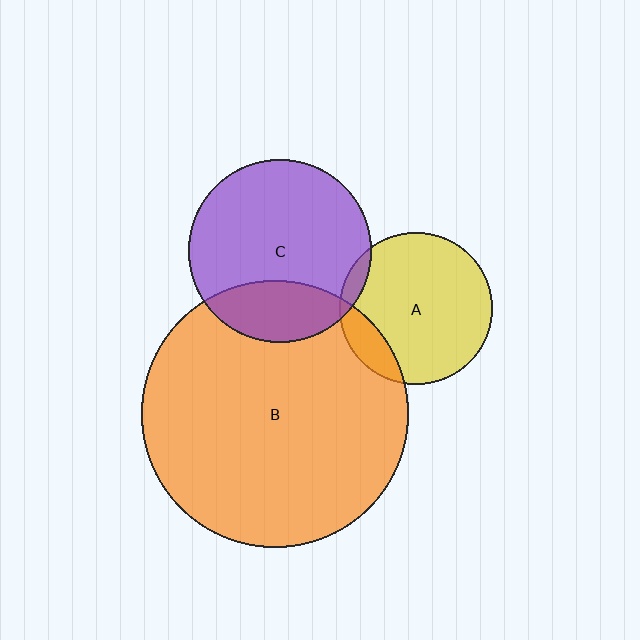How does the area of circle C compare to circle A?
Approximately 1.4 times.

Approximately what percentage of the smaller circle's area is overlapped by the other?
Approximately 5%.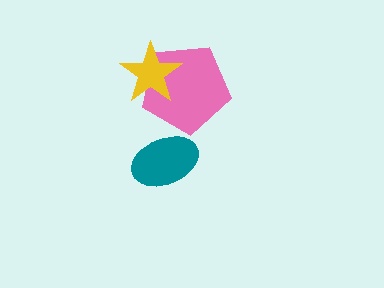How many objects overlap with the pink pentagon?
1 object overlaps with the pink pentagon.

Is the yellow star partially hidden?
No, no other shape covers it.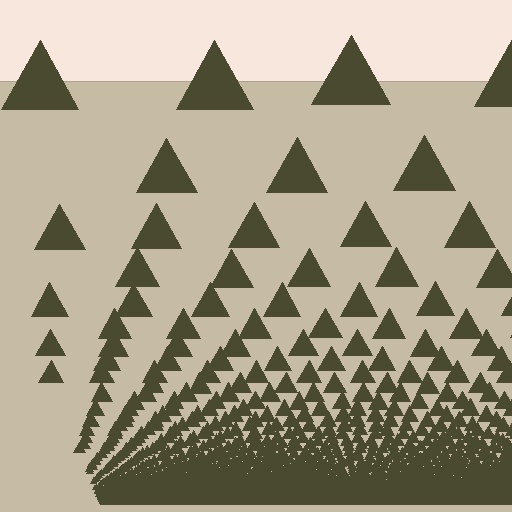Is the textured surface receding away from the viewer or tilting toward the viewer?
The surface appears to tilt toward the viewer. Texture elements get larger and sparser toward the top.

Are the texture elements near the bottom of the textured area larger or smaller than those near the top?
Smaller. The gradient is inverted — elements near the bottom are smaller and denser.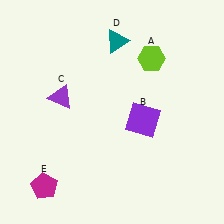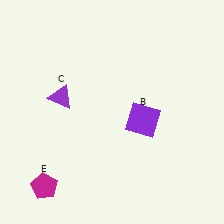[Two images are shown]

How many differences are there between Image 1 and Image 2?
There are 2 differences between the two images.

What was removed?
The teal triangle (D), the lime hexagon (A) were removed in Image 2.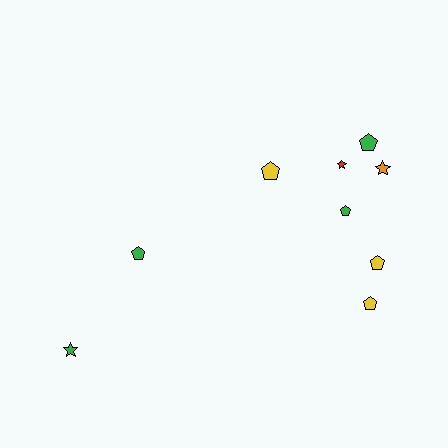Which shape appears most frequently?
Pentagon, with 6 objects.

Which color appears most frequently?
Green, with 4 objects.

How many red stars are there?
There is 1 red star.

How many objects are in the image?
There are 9 objects.